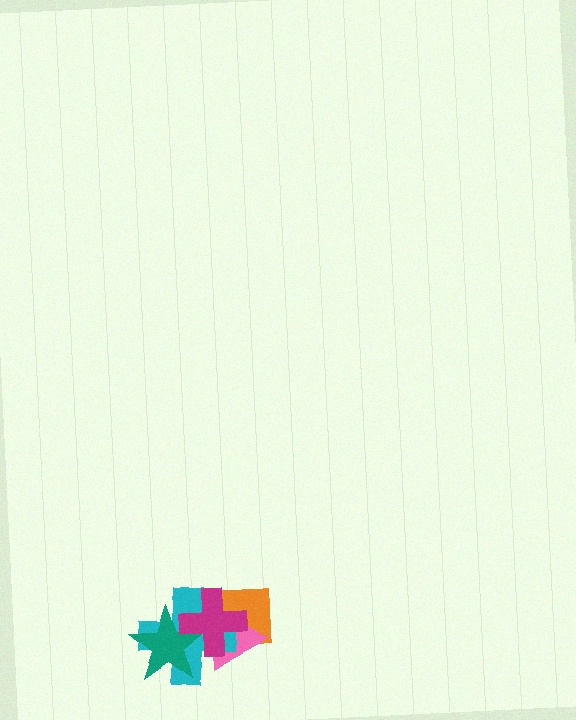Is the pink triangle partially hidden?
Yes, it is partially covered by another shape.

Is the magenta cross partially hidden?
No, no other shape covers it.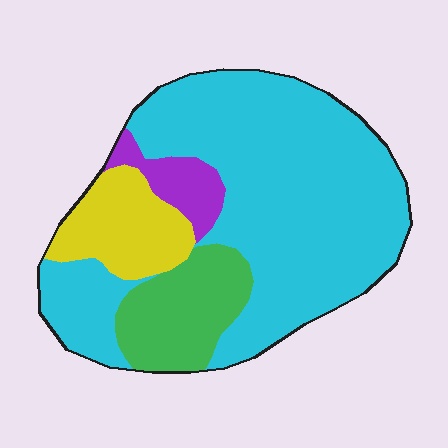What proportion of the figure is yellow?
Yellow takes up about one eighth (1/8) of the figure.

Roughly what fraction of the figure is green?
Green covers roughly 15% of the figure.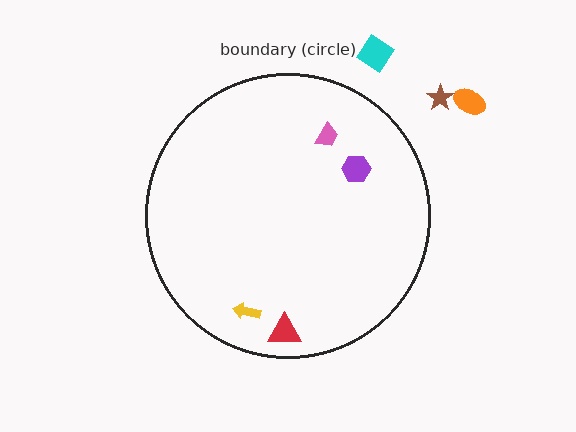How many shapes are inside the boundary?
4 inside, 3 outside.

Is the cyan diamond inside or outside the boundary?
Outside.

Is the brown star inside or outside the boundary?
Outside.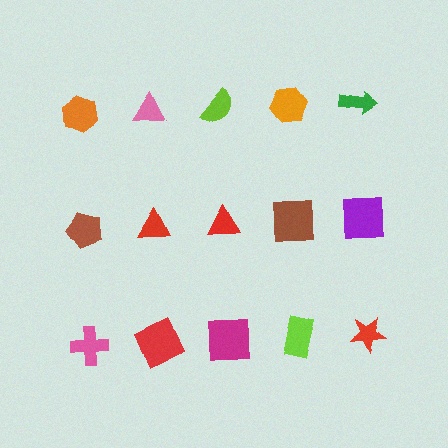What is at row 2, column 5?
A purple square.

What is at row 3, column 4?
A lime rectangle.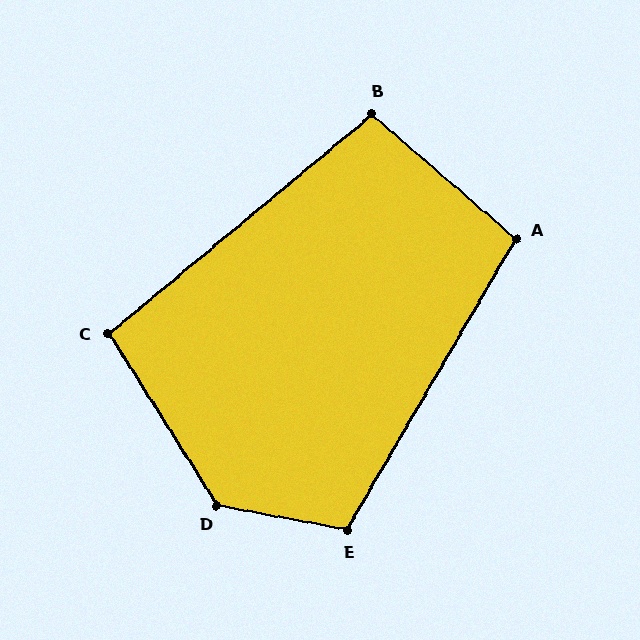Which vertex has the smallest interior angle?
C, at approximately 97 degrees.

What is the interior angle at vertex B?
Approximately 99 degrees (obtuse).